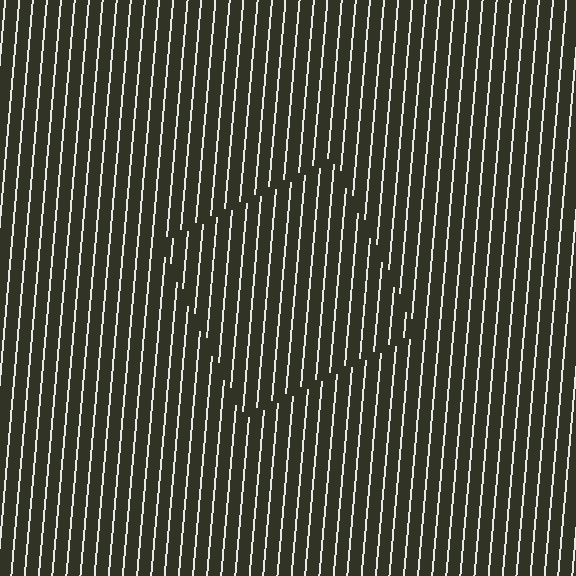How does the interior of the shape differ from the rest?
The interior of the shape contains the same grating, shifted by half a period — the contour is defined by the phase discontinuity where line-ends from the inner and outer gratings abut.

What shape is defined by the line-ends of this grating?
An illusory square. The interior of the shape contains the same grating, shifted by half a period — the contour is defined by the phase discontinuity where line-ends from the inner and outer gratings abut.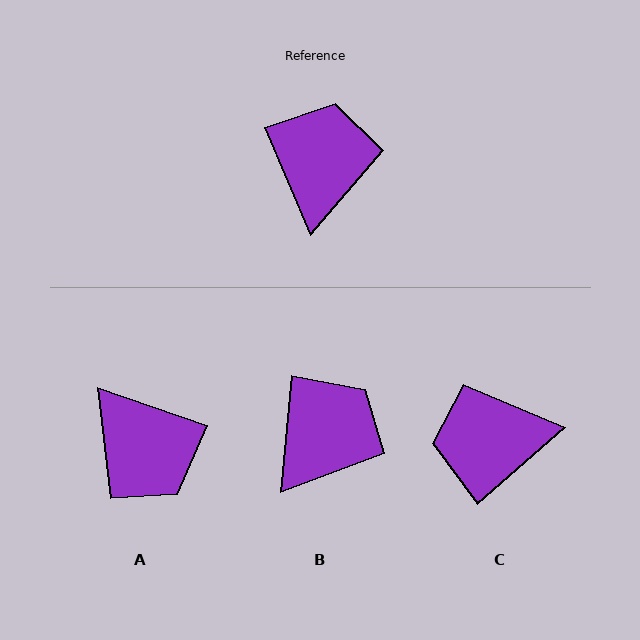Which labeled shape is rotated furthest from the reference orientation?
A, about 132 degrees away.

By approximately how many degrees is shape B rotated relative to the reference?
Approximately 29 degrees clockwise.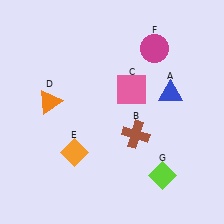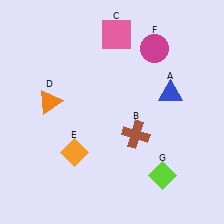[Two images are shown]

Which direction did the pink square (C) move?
The pink square (C) moved up.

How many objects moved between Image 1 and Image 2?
1 object moved between the two images.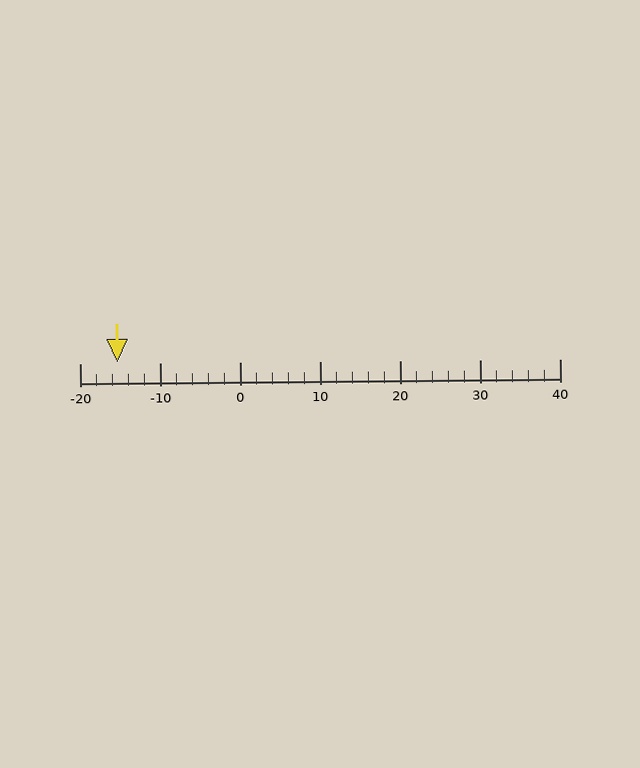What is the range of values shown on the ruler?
The ruler shows values from -20 to 40.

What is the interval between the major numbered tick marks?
The major tick marks are spaced 10 units apart.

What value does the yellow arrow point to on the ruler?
The yellow arrow points to approximately -15.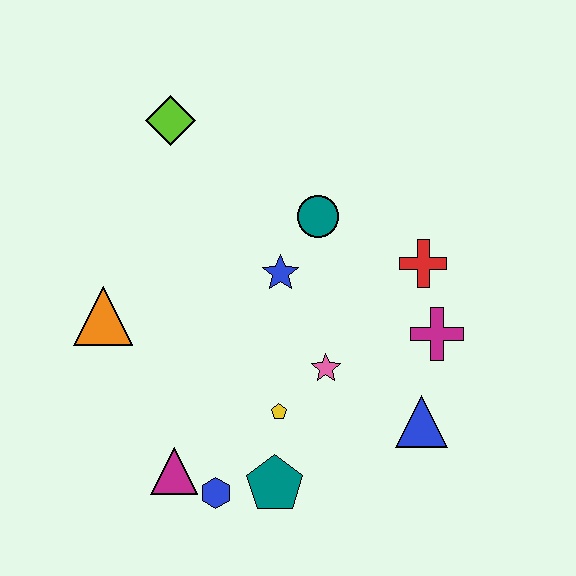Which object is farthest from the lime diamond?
The blue triangle is farthest from the lime diamond.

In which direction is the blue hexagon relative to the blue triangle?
The blue hexagon is to the left of the blue triangle.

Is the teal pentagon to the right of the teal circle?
No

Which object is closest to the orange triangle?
The magenta triangle is closest to the orange triangle.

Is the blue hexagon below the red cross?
Yes